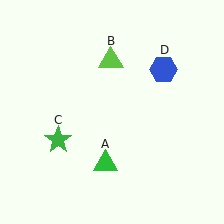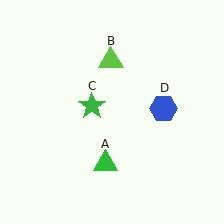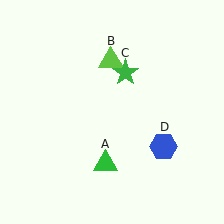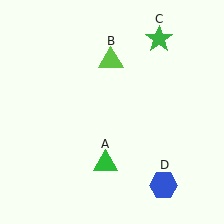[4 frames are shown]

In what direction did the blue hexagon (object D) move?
The blue hexagon (object D) moved down.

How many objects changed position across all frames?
2 objects changed position: green star (object C), blue hexagon (object D).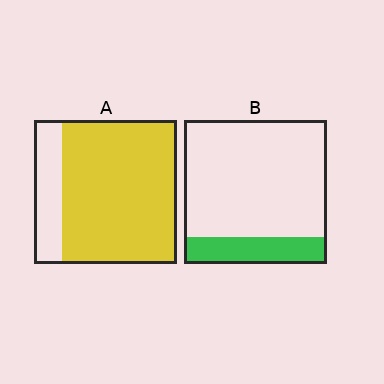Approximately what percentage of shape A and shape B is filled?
A is approximately 80% and B is approximately 20%.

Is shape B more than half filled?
No.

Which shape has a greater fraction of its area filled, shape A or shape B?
Shape A.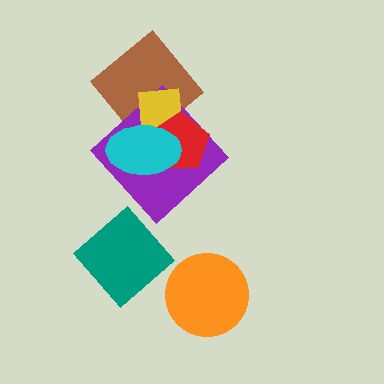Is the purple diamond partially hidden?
Yes, it is partially covered by another shape.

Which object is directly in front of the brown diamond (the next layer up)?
The purple diamond is directly in front of the brown diamond.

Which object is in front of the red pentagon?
The cyan ellipse is in front of the red pentagon.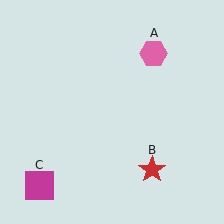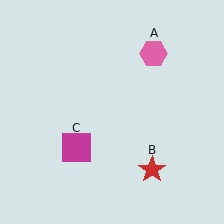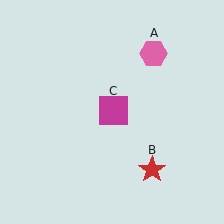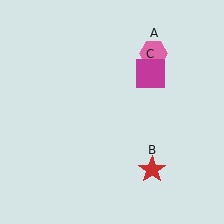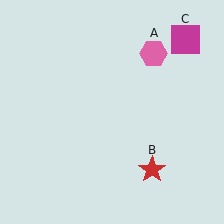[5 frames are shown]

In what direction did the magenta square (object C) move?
The magenta square (object C) moved up and to the right.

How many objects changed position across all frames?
1 object changed position: magenta square (object C).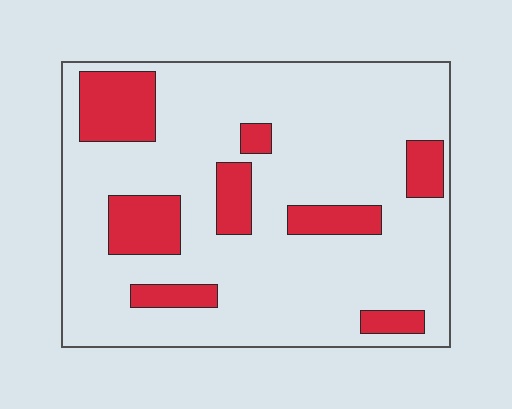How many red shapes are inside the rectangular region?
8.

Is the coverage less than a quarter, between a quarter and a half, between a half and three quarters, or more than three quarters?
Less than a quarter.